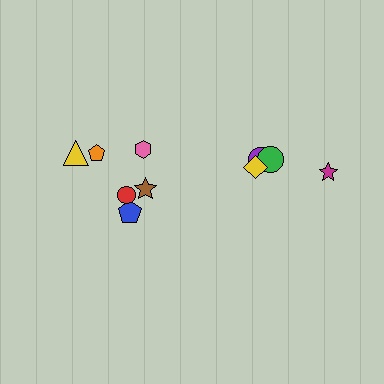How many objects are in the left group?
There are 6 objects.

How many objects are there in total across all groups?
There are 10 objects.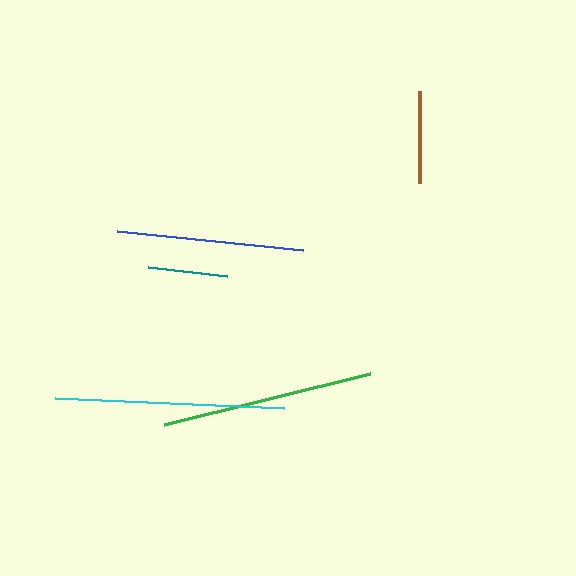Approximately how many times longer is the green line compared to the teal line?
The green line is approximately 2.7 times the length of the teal line.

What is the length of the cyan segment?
The cyan segment is approximately 229 pixels long.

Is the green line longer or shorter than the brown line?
The green line is longer than the brown line.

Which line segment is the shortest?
The teal line is the shortest at approximately 80 pixels.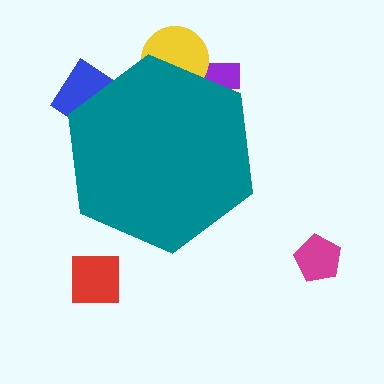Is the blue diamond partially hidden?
Yes, the blue diamond is partially hidden behind the teal hexagon.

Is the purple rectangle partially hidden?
Yes, the purple rectangle is partially hidden behind the teal hexagon.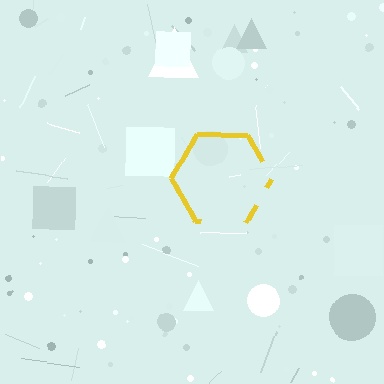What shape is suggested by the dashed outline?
The dashed outline suggests a hexagon.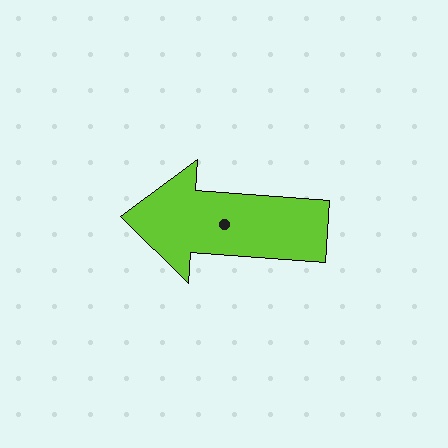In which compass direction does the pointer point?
West.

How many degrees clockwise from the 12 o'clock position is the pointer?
Approximately 274 degrees.